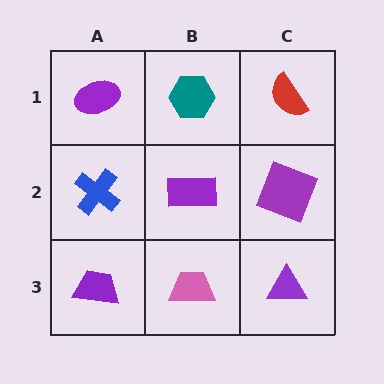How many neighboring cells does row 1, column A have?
2.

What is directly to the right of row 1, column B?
A red semicircle.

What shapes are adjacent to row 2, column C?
A red semicircle (row 1, column C), a purple triangle (row 3, column C), a purple rectangle (row 2, column B).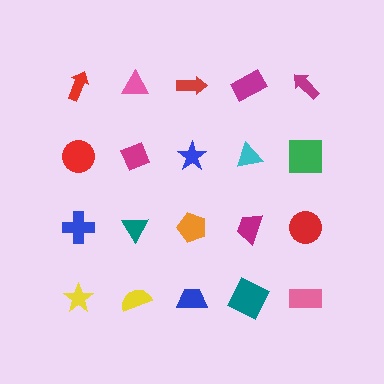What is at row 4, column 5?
A pink rectangle.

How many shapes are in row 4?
5 shapes.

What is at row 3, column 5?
A red circle.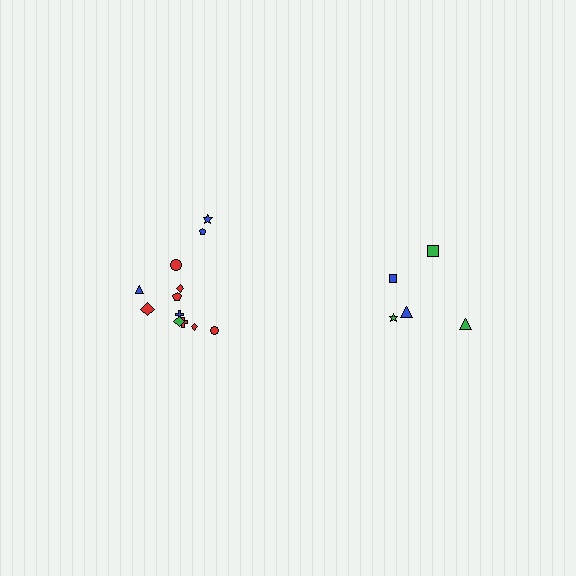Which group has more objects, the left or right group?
The left group.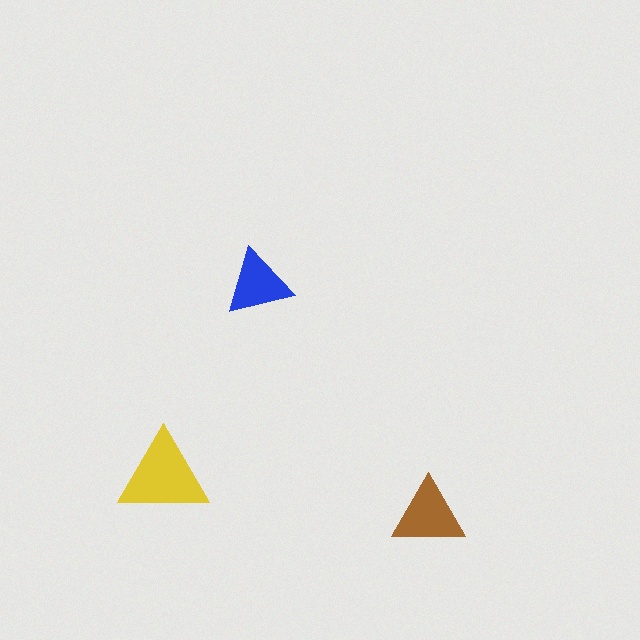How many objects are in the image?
There are 3 objects in the image.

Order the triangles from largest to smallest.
the yellow one, the brown one, the blue one.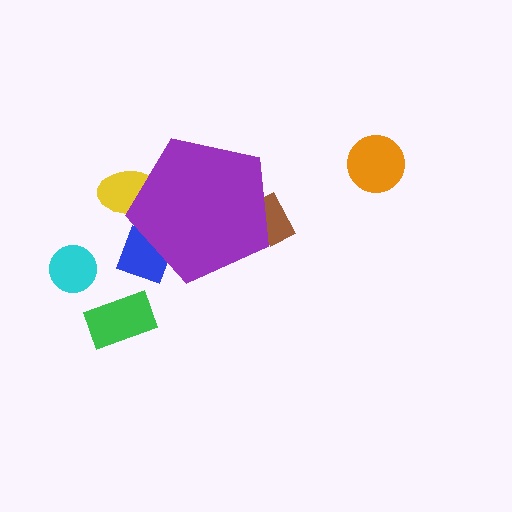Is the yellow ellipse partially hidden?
Yes, the yellow ellipse is partially hidden behind the purple pentagon.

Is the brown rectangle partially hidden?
Yes, the brown rectangle is partially hidden behind the purple pentagon.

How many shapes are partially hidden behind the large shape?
3 shapes are partially hidden.